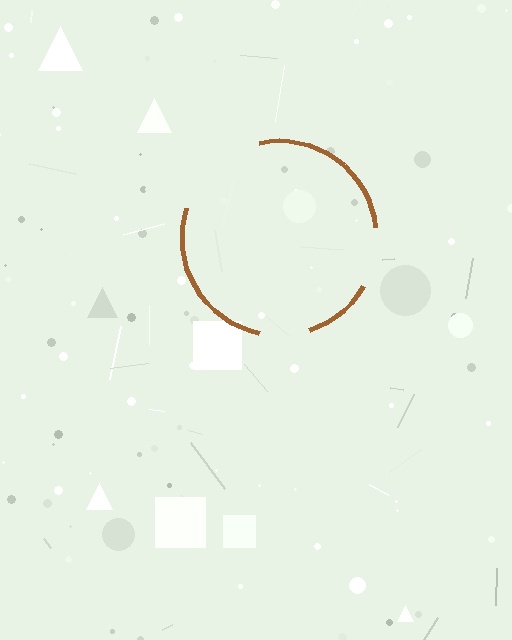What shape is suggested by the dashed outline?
The dashed outline suggests a circle.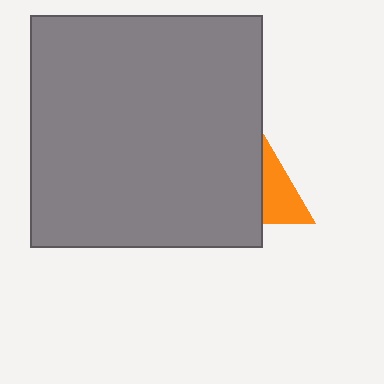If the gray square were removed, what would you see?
You would see the complete orange triangle.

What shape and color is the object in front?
The object in front is a gray square.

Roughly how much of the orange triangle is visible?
A small part of it is visible (roughly 34%).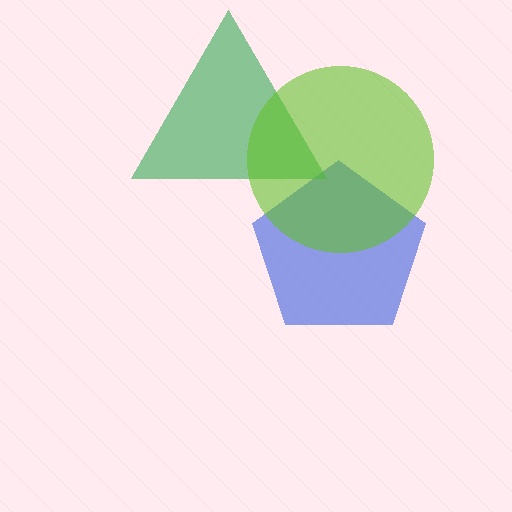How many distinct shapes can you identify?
There are 3 distinct shapes: a blue pentagon, a green triangle, a lime circle.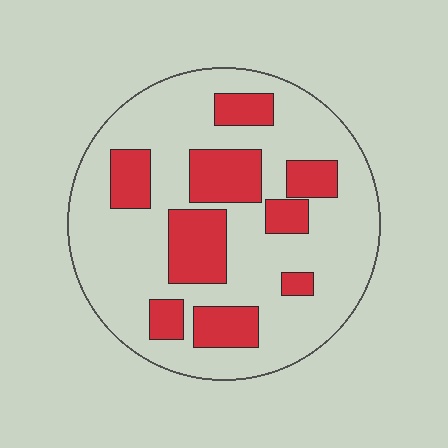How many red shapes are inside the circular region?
9.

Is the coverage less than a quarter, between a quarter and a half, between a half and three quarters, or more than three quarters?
Between a quarter and a half.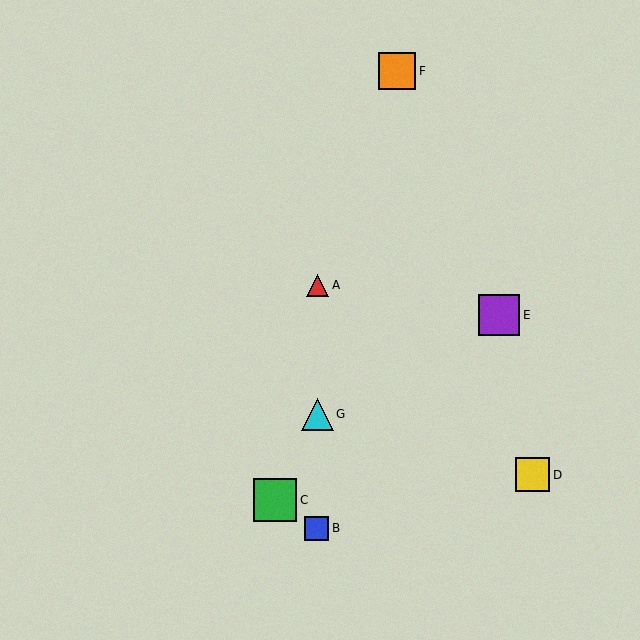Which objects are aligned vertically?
Objects A, B, G are aligned vertically.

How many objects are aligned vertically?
3 objects (A, B, G) are aligned vertically.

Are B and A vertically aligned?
Yes, both are at x≈317.